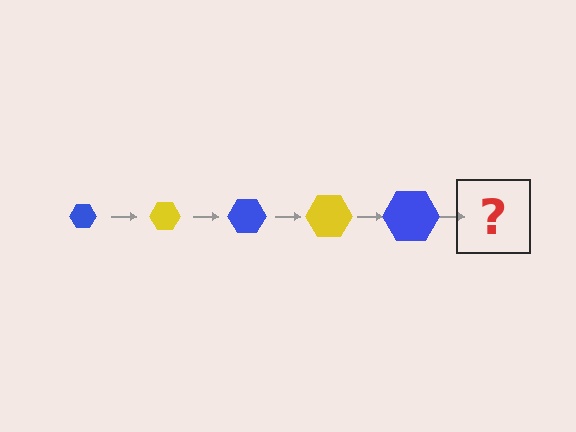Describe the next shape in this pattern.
It should be a yellow hexagon, larger than the previous one.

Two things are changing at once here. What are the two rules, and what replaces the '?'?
The two rules are that the hexagon grows larger each step and the color cycles through blue and yellow. The '?' should be a yellow hexagon, larger than the previous one.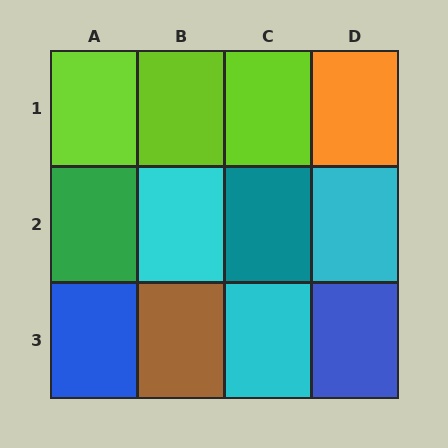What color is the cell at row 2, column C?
Teal.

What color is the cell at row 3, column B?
Brown.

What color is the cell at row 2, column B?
Cyan.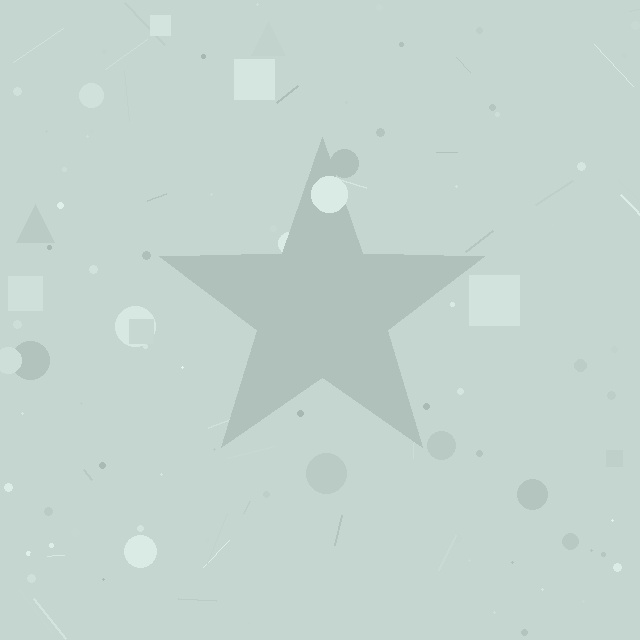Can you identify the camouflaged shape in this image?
The camouflaged shape is a star.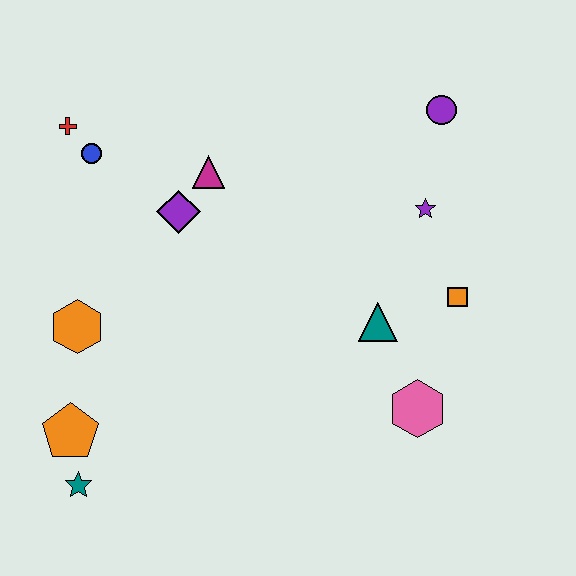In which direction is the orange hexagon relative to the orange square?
The orange hexagon is to the left of the orange square.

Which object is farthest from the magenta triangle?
The teal star is farthest from the magenta triangle.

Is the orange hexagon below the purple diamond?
Yes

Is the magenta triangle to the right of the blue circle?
Yes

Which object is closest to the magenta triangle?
The purple diamond is closest to the magenta triangle.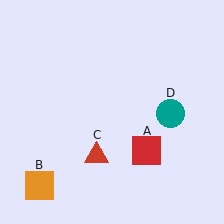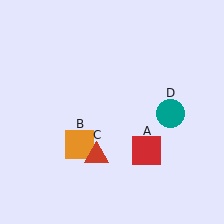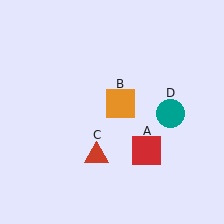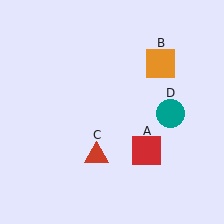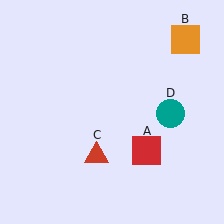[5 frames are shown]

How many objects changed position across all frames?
1 object changed position: orange square (object B).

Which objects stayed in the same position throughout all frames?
Red square (object A) and red triangle (object C) and teal circle (object D) remained stationary.